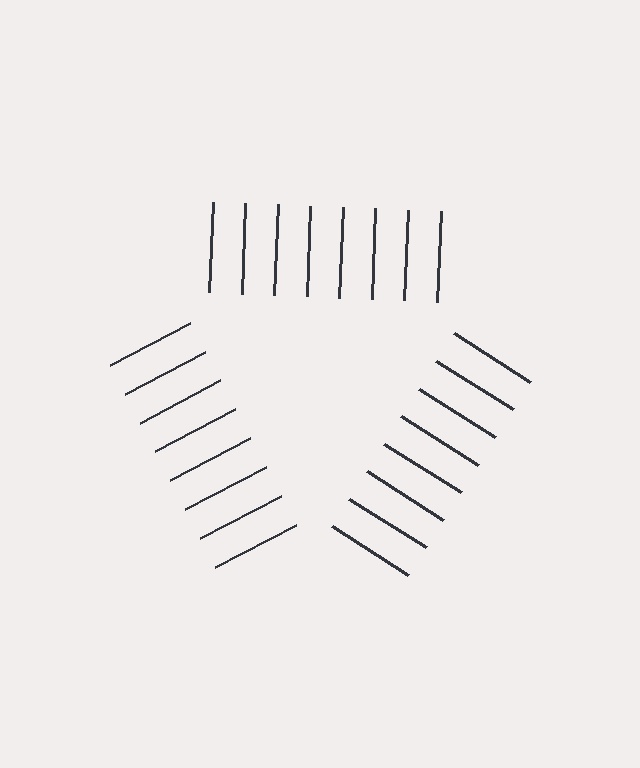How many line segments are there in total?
24 — 8 along each of the 3 edges.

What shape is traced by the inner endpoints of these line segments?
An illusory triangle — the line segments terminate on its edges but no continuous stroke is drawn.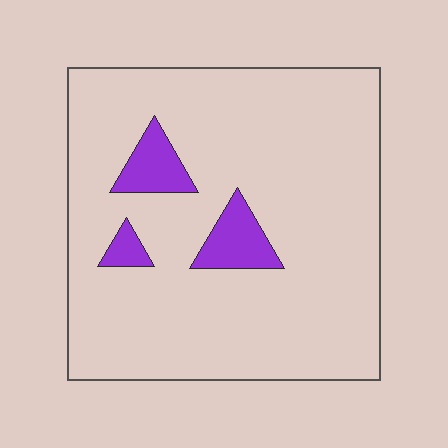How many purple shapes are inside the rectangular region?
3.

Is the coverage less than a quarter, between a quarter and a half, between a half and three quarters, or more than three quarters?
Less than a quarter.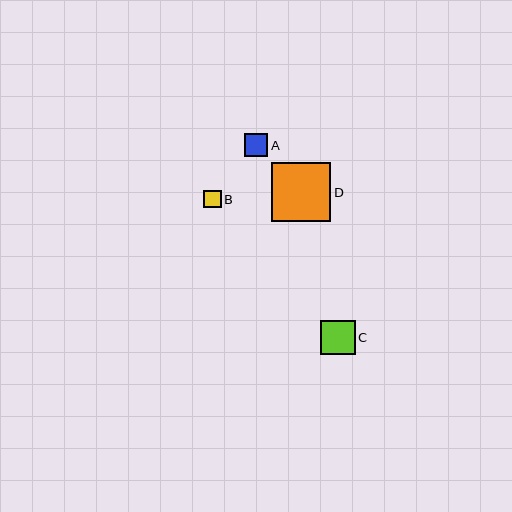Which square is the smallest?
Square B is the smallest with a size of approximately 17 pixels.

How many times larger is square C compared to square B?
Square C is approximately 2.0 times the size of square B.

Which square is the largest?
Square D is the largest with a size of approximately 59 pixels.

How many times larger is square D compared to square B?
Square D is approximately 3.4 times the size of square B.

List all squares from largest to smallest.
From largest to smallest: D, C, A, B.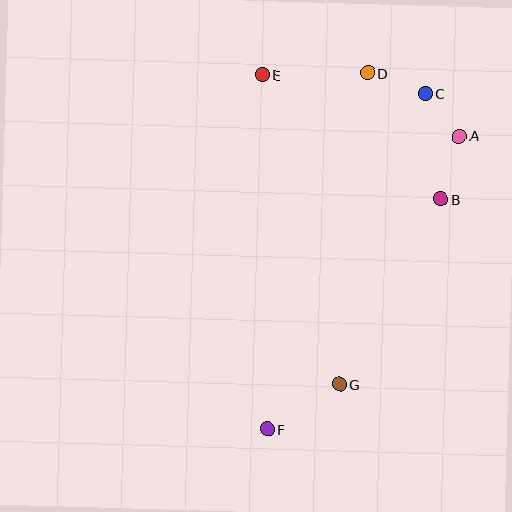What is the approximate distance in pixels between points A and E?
The distance between A and E is approximately 206 pixels.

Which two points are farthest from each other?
Points C and F are farthest from each other.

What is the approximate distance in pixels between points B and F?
The distance between B and F is approximately 288 pixels.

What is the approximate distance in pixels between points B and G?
The distance between B and G is approximately 211 pixels.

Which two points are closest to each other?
Points A and C are closest to each other.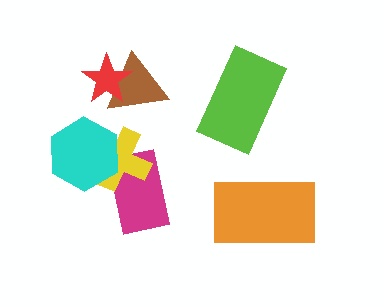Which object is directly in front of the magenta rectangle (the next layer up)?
The yellow cross is directly in front of the magenta rectangle.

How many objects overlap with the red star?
1 object overlaps with the red star.